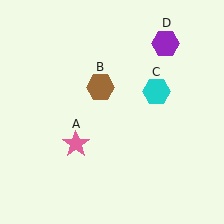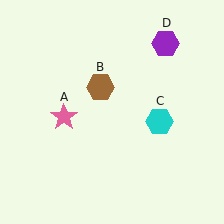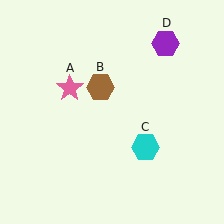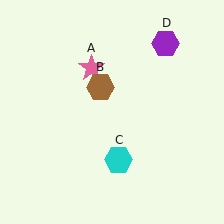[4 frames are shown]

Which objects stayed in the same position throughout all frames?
Brown hexagon (object B) and purple hexagon (object D) remained stationary.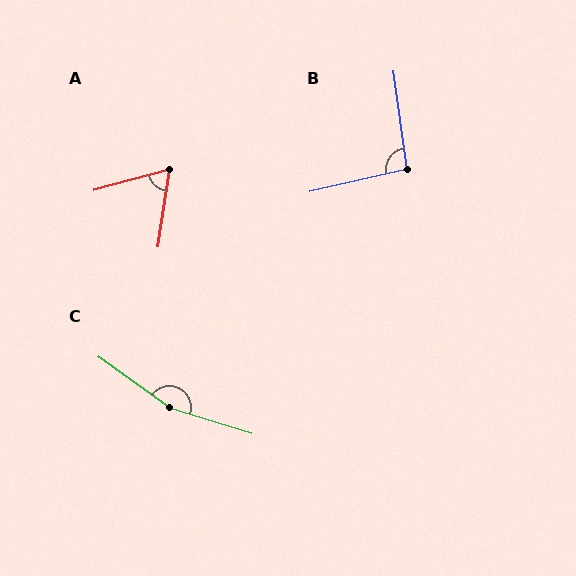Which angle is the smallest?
A, at approximately 66 degrees.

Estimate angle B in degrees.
Approximately 95 degrees.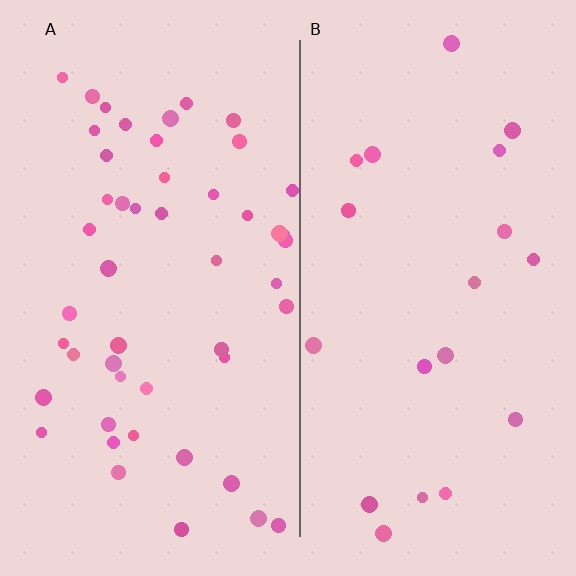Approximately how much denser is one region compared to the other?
Approximately 2.5× — region A over region B.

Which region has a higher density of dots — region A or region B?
A (the left).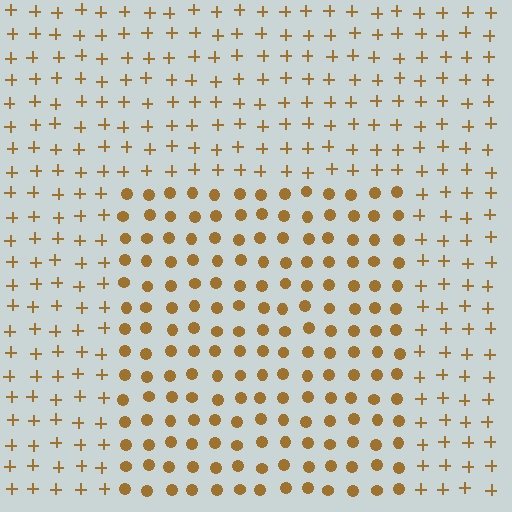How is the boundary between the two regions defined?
The boundary is defined by a change in element shape: circles inside vs. plus signs outside. All elements share the same color and spacing.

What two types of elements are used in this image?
The image uses circles inside the rectangle region and plus signs outside it.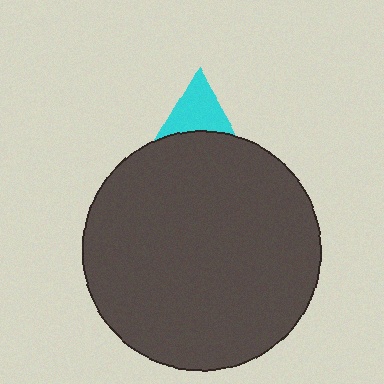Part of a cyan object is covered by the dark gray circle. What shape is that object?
It is a triangle.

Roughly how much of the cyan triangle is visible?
A small part of it is visible (roughly 41%).